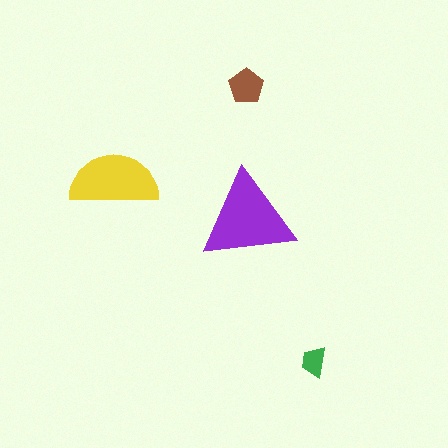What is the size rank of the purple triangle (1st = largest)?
1st.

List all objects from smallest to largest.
The green trapezoid, the brown pentagon, the yellow semicircle, the purple triangle.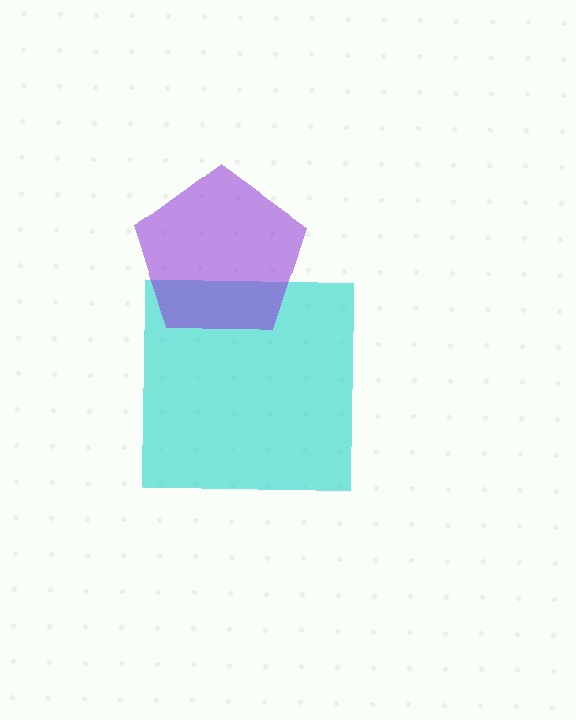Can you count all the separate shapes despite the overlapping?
Yes, there are 2 separate shapes.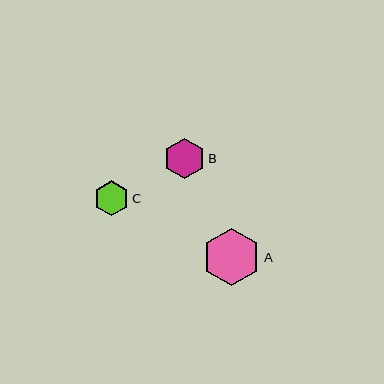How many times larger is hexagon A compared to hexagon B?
Hexagon A is approximately 1.4 times the size of hexagon B.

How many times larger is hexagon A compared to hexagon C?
Hexagon A is approximately 1.6 times the size of hexagon C.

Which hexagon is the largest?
Hexagon A is the largest with a size of approximately 58 pixels.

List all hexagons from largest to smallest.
From largest to smallest: A, B, C.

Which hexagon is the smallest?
Hexagon C is the smallest with a size of approximately 35 pixels.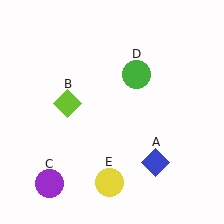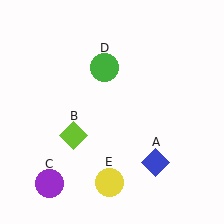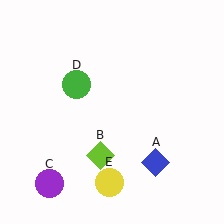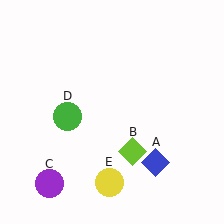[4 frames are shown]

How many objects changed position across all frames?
2 objects changed position: lime diamond (object B), green circle (object D).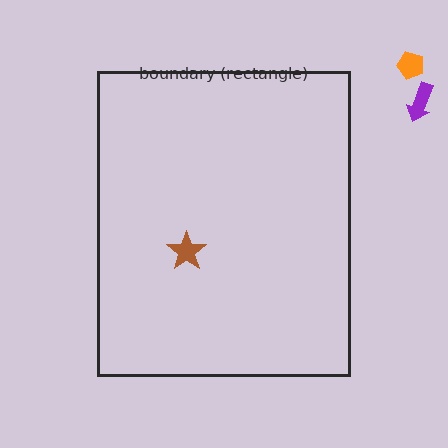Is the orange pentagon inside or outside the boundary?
Outside.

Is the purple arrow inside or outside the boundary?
Outside.